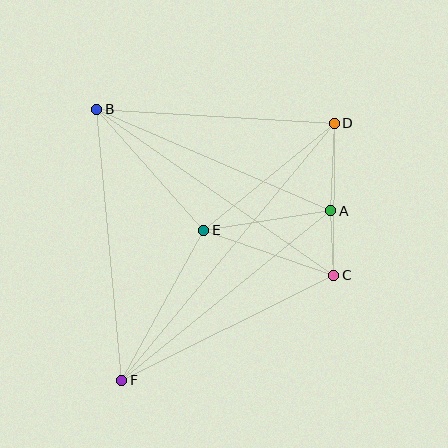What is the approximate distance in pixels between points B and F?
The distance between B and F is approximately 272 pixels.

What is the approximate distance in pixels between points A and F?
The distance between A and F is approximately 269 pixels.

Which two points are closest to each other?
Points A and C are closest to each other.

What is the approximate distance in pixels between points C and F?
The distance between C and F is approximately 236 pixels.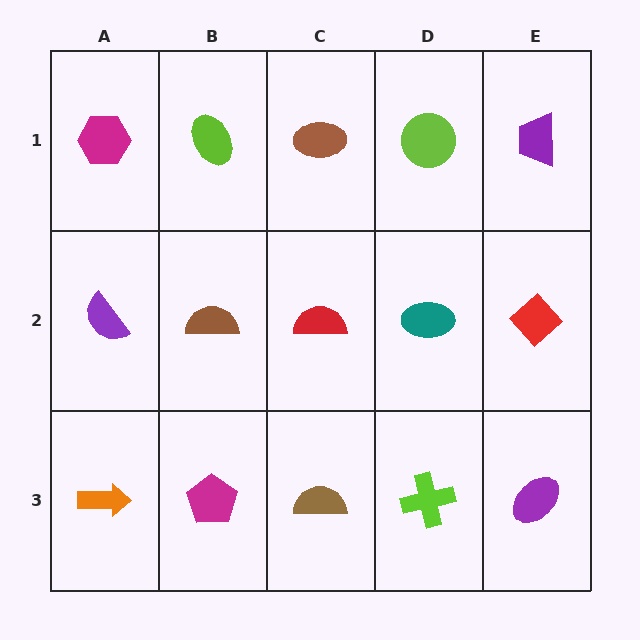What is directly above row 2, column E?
A purple trapezoid.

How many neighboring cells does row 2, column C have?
4.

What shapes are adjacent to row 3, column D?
A teal ellipse (row 2, column D), a brown semicircle (row 3, column C), a purple ellipse (row 3, column E).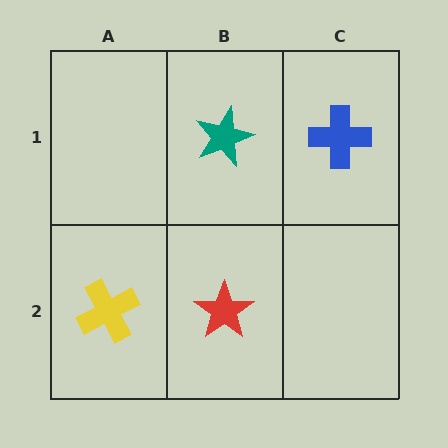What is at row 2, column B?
A red star.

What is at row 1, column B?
A teal star.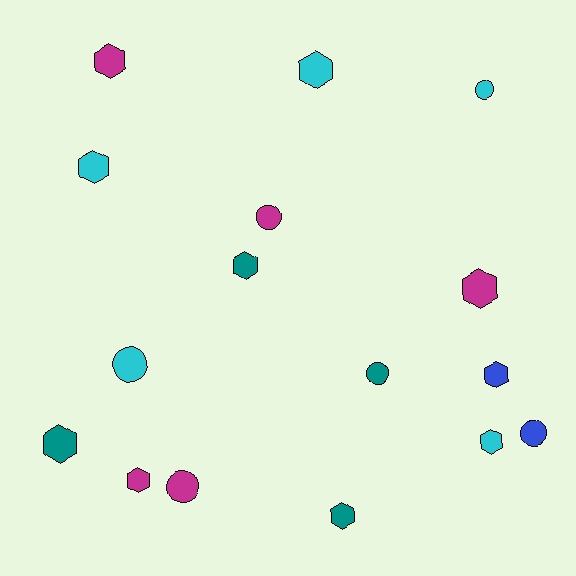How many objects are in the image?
There are 16 objects.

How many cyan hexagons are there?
There are 3 cyan hexagons.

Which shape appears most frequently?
Hexagon, with 10 objects.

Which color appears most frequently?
Magenta, with 5 objects.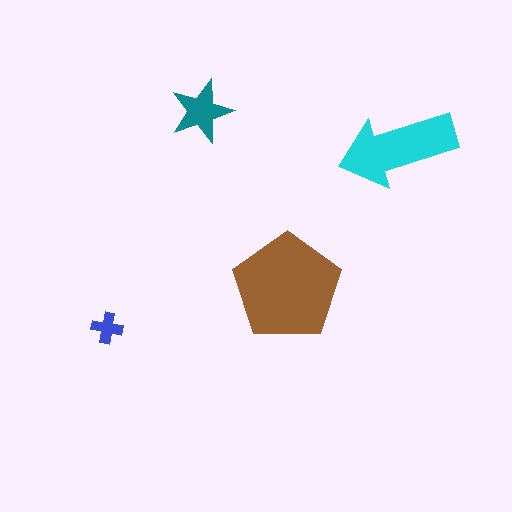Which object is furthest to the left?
The blue cross is leftmost.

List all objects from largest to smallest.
The brown pentagon, the cyan arrow, the teal star, the blue cross.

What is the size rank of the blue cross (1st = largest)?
4th.